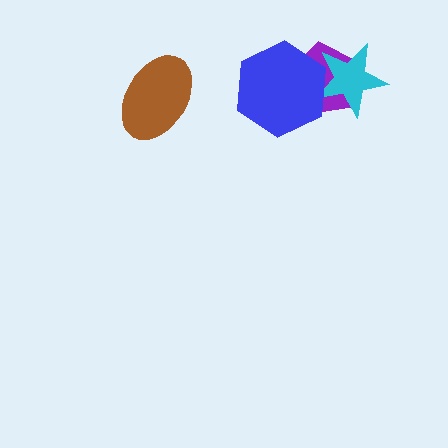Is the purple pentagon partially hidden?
Yes, it is partially covered by another shape.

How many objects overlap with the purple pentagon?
2 objects overlap with the purple pentagon.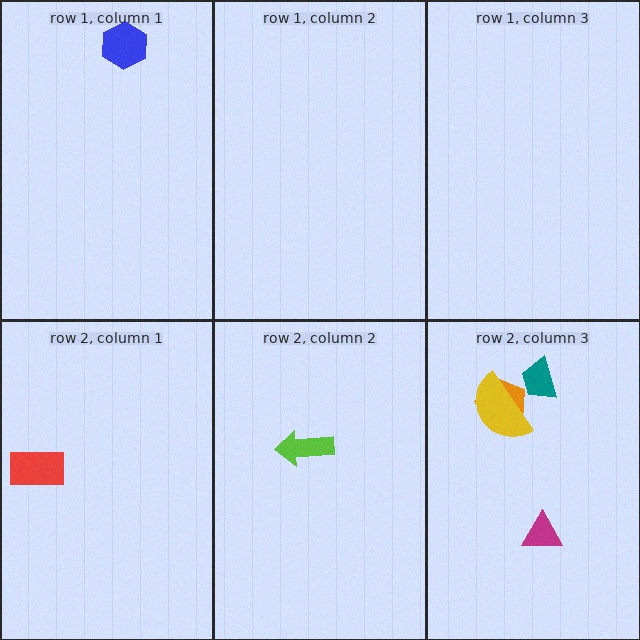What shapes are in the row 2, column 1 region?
The red rectangle.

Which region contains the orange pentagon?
The row 2, column 3 region.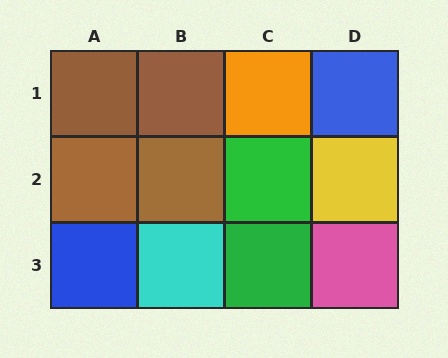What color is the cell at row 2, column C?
Green.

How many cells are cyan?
1 cell is cyan.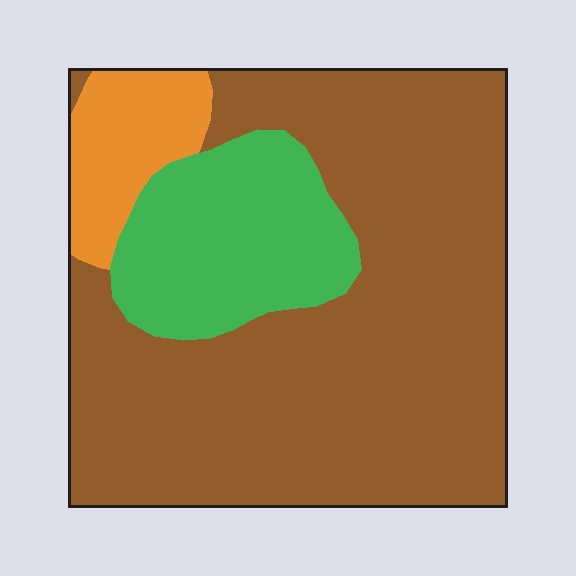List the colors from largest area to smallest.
From largest to smallest: brown, green, orange.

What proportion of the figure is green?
Green covers 20% of the figure.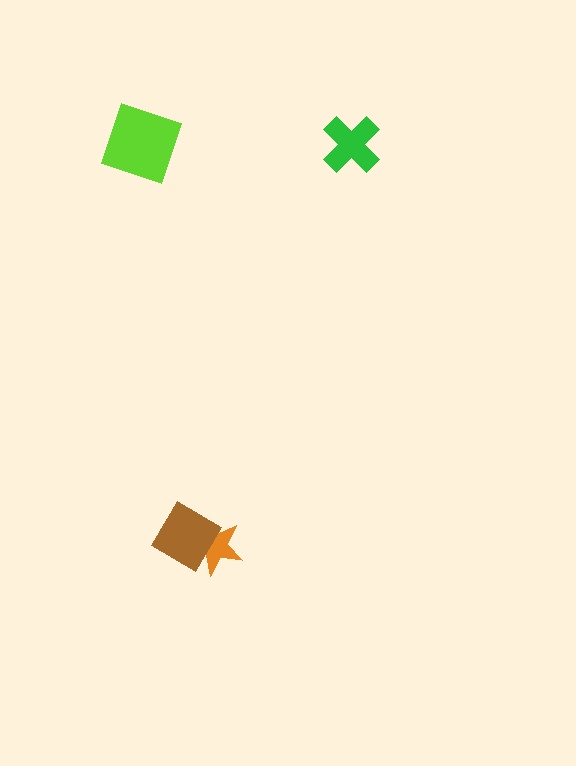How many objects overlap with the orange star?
1 object overlaps with the orange star.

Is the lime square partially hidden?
No, no other shape covers it.